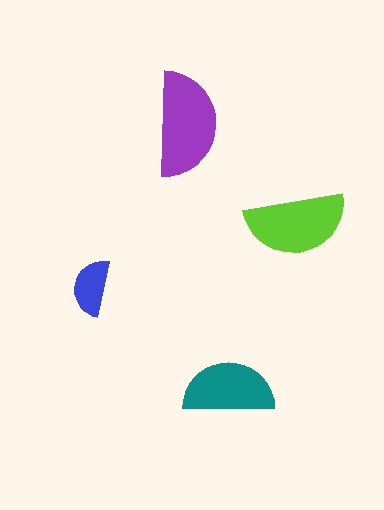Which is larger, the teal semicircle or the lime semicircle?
The lime one.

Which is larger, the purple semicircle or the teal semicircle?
The purple one.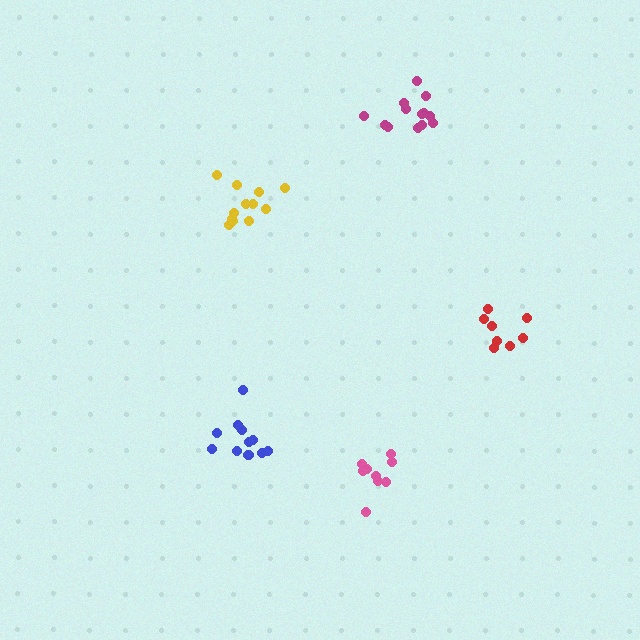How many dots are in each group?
Group 1: 13 dots, Group 2: 9 dots, Group 3: 13 dots, Group 4: 8 dots, Group 5: 11 dots (54 total).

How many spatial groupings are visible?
There are 5 spatial groupings.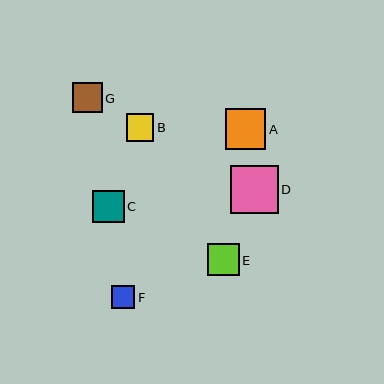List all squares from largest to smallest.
From largest to smallest: D, A, E, C, G, B, F.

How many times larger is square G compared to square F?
Square G is approximately 1.3 times the size of square F.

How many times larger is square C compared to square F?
Square C is approximately 1.4 times the size of square F.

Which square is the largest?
Square D is the largest with a size of approximately 48 pixels.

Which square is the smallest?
Square F is the smallest with a size of approximately 23 pixels.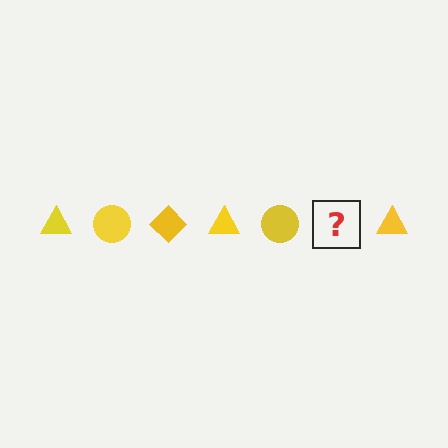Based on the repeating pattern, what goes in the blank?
The blank should be a yellow diamond.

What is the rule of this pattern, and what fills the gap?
The rule is that the pattern cycles through triangle, circle, diamond shapes in yellow. The gap should be filled with a yellow diamond.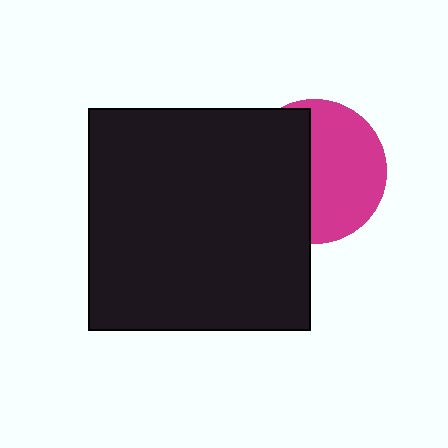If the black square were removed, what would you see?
You would see the complete magenta circle.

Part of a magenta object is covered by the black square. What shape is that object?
It is a circle.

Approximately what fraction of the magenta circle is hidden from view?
Roughly 46% of the magenta circle is hidden behind the black square.